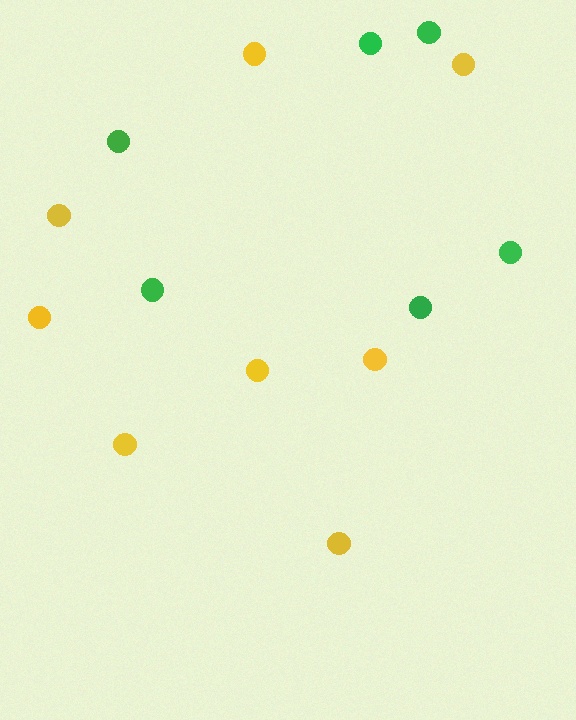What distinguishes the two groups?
There are 2 groups: one group of green circles (6) and one group of yellow circles (8).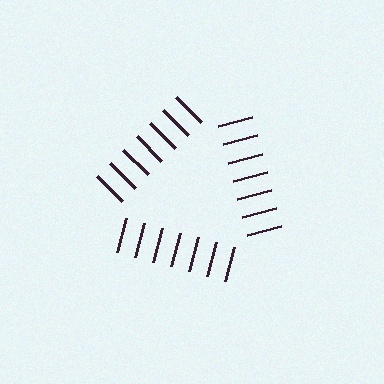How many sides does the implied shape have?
3 sides — the line-ends trace a triangle.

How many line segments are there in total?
21 — 7 along each of the 3 edges.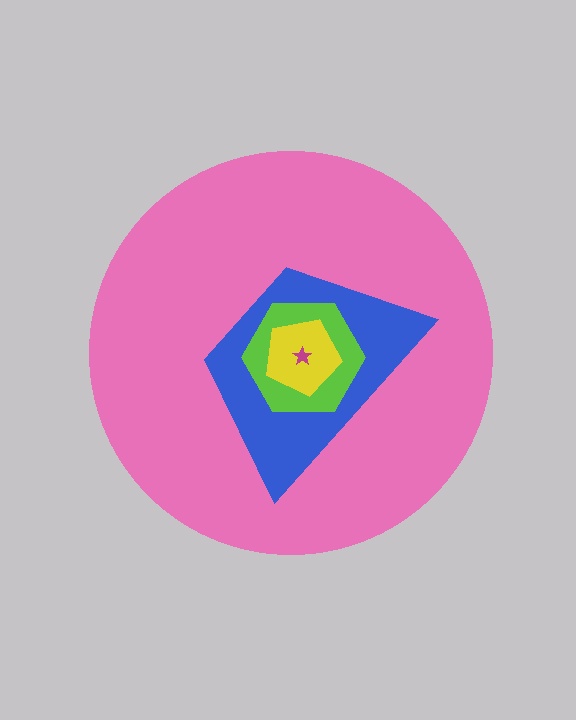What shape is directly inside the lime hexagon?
The yellow pentagon.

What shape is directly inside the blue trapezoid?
The lime hexagon.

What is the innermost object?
The magenta star.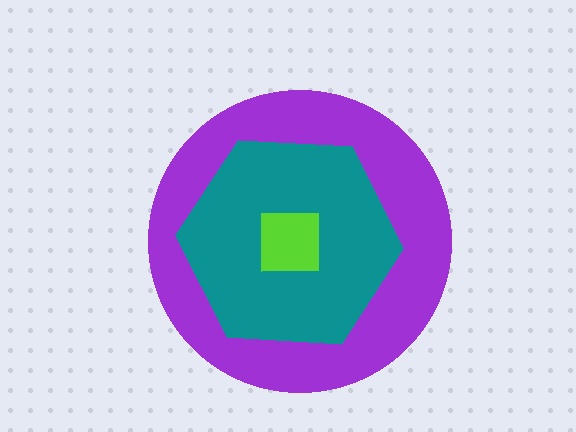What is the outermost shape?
The purple circle.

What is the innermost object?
The lime square.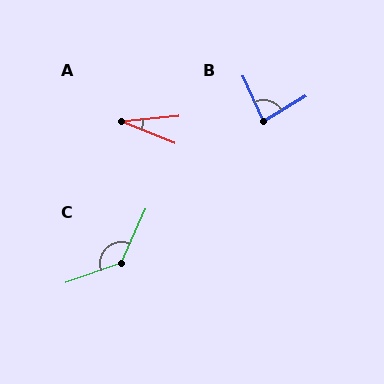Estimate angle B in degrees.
Approximately 84 degrees.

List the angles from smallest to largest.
A (28°), B (84°), C (133°).